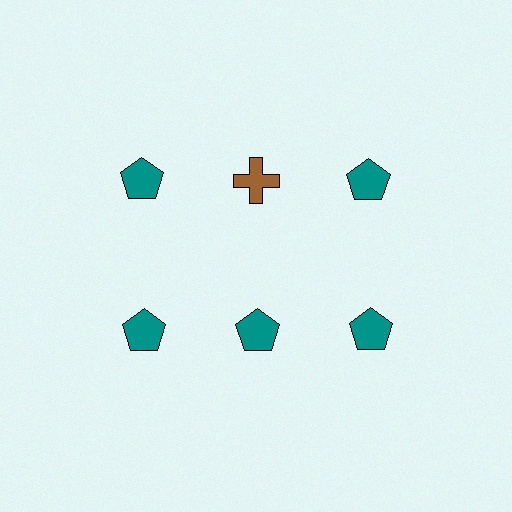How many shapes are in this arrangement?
There are 6 shapes arranged in a grid pattern.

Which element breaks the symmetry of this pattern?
The brown cross in the top row, second from left column breaks the symmetry. All other shapes are teal pentagons.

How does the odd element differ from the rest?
It differs in both color (brown instead of teal) and shape (cross instead of pentagon).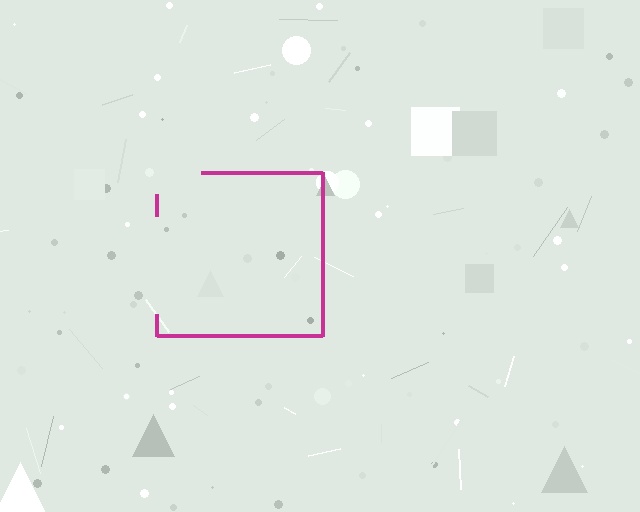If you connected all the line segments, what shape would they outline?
They would outline a square.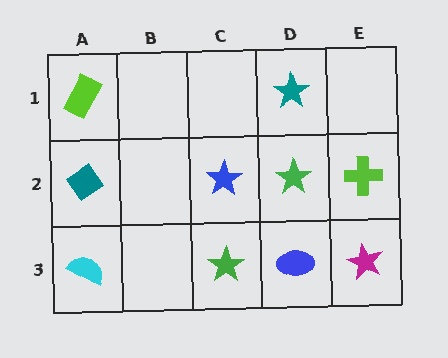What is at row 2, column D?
A green star.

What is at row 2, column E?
A lime cross.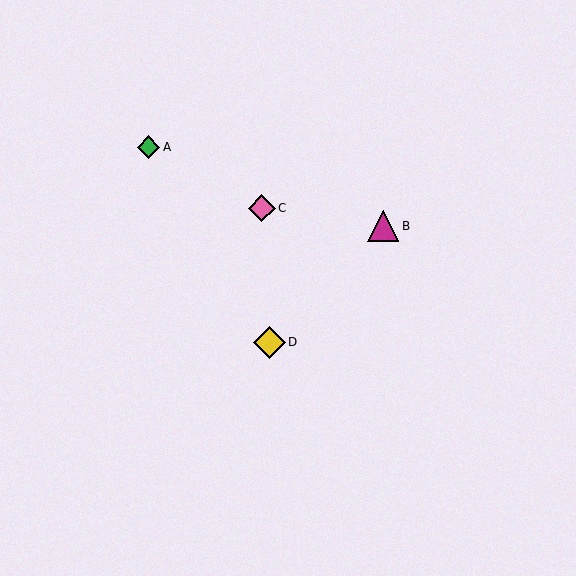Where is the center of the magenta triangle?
The center of the magenta triangle is at (383, 226).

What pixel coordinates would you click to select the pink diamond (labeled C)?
Click at (262, 208) to select the pink diamond C.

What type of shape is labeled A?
Shape A is a green diamond.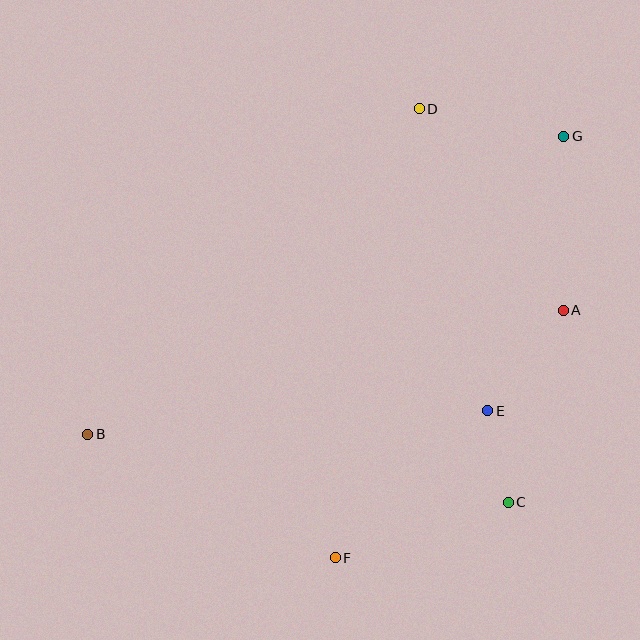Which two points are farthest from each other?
Points B and G are farthest from each other.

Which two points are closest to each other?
Points C and E are closest to each other.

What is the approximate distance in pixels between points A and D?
The distance between A and D is approximately 248 pixels.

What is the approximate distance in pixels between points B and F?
The distance between B and F is approximately 277 pixels.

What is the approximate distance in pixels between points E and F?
The distance between E and F is approximately 212 pixels.